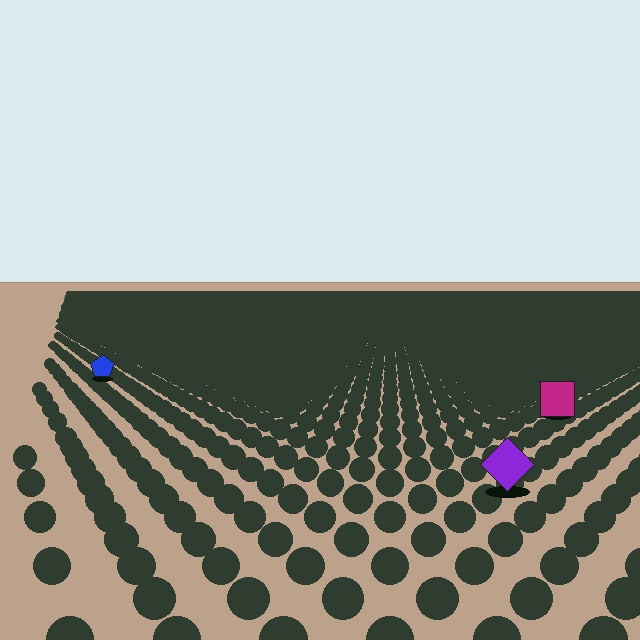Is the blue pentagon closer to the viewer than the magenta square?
No. The magenta square is closer — you can tell from the texture gradient: the ground texture is coarser near it.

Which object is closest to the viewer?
The purple diamond is closest. The texture marks near it are larger and more spread out.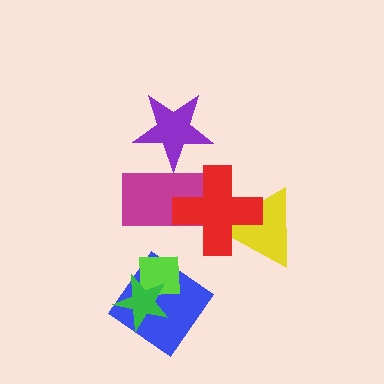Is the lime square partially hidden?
Yes, it is partially covered by another shape.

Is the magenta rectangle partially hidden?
Yes, it is partially covered by another shape.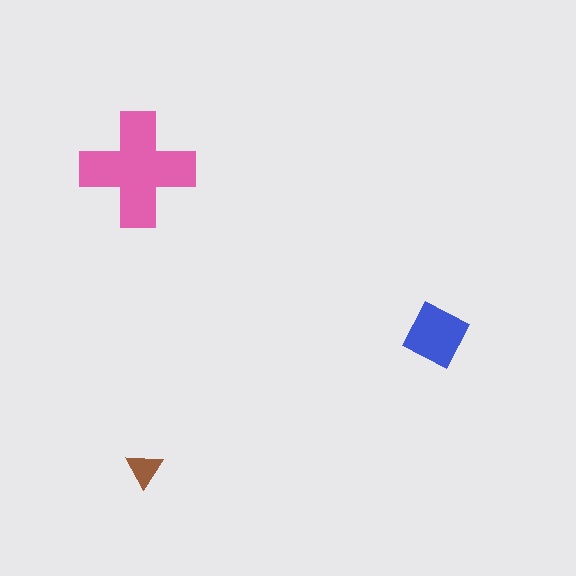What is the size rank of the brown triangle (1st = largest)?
3rd.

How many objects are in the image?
There are 3 objects in the image.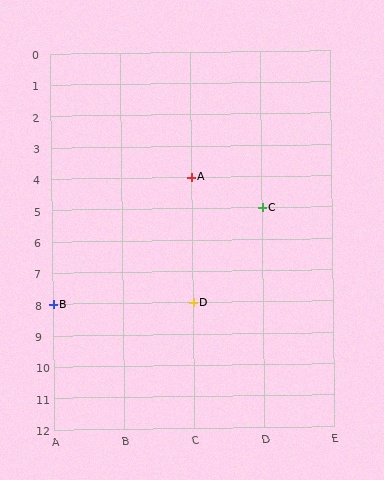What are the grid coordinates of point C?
Point C is at grid coordinates (D, 5).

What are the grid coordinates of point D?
Point D is at grid coordinates (C, 8).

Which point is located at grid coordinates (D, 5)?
Point C is at (D, 5).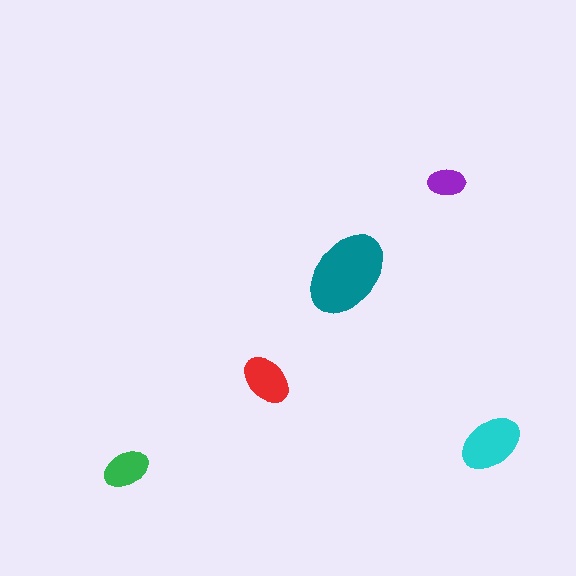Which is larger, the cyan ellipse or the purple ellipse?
The cyan one.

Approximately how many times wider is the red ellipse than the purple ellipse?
About 1.5 times wider.